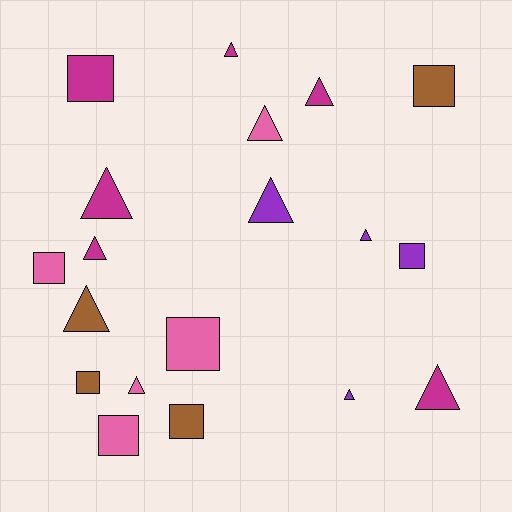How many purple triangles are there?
There are 3 purple triangles.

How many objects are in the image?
There are 19 objects.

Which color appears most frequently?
Magenta, with 6 objects.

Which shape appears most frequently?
Triangle, with 11 objects.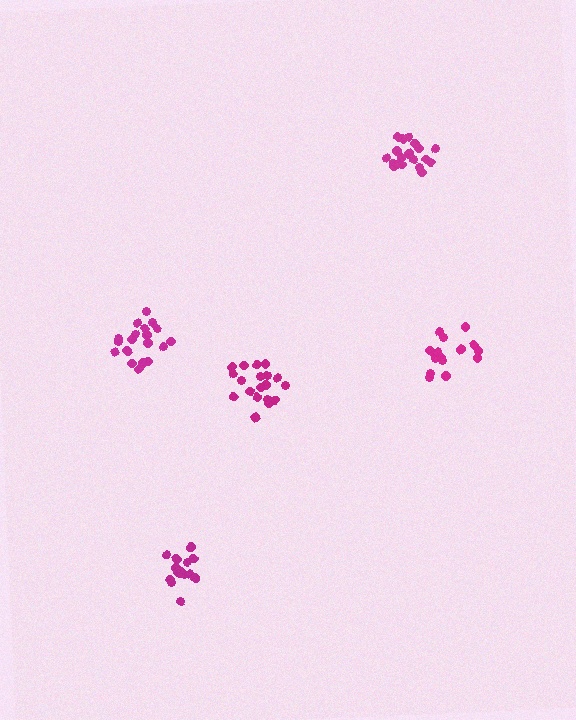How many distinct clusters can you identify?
There are 5 distinct clusters.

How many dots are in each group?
Group 1: 15 dots, Group 2: 17 dots, Group 3: 19 dots, Group 4: 19 dots, Group 5: 20 dots (90 total).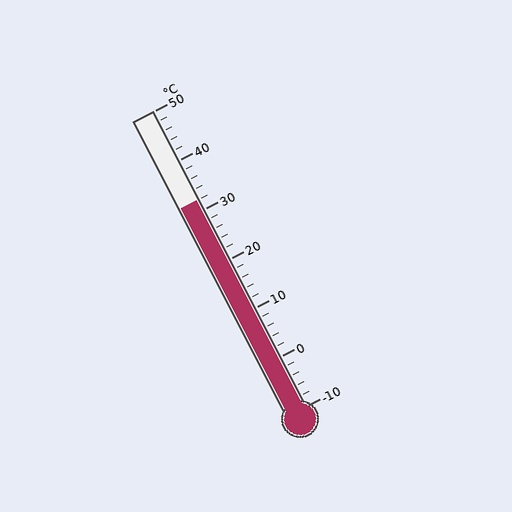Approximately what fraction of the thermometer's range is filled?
The thermometer is filled to approximately 70% of its range.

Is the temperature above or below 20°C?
The temperature is above 20°C.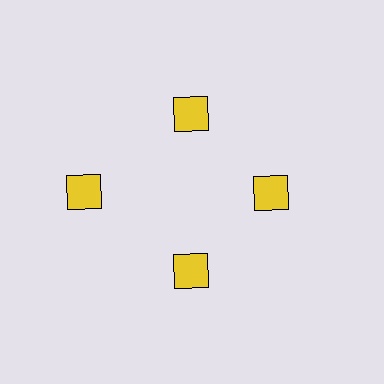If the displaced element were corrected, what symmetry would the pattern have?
It would have 4-fold rotational symmetry — the pattern would map onto itself every 90 degrees.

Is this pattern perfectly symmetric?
No. The 4 yellow diamonds are arranged in a ring, but one element near the 9 o'clock position is pushed outward from the center, breaking the 4-fold rotational symmetry.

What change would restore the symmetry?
The symmetry would be restored by moving it inward, back onto the ring so that all 4 diamonds sit at equal angles and equal distance from the center.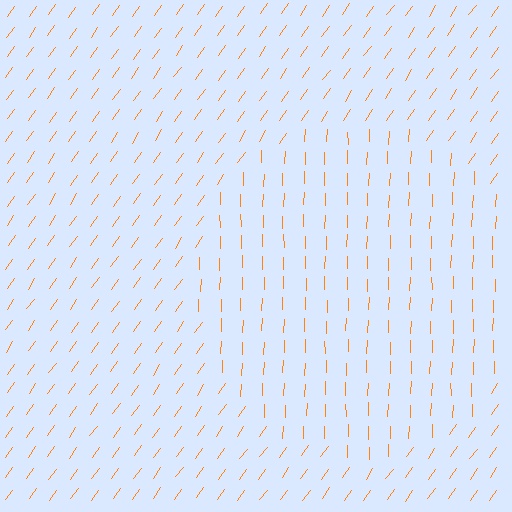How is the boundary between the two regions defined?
The boundary is defined purely by a change in line orientation (approximately 33 degrees difference). All lines are the same color and thickness.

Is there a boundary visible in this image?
Yes, there is a texture boundary formed by a change in line orientation.